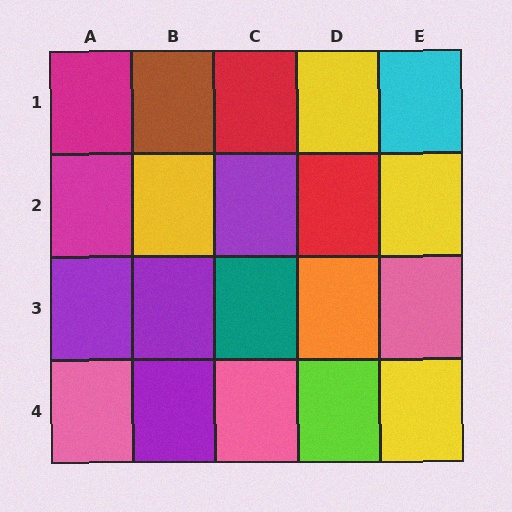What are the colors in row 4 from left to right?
Pink, purple, pink, lime, yellow.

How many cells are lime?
1 cell is lime.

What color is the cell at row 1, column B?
Brown.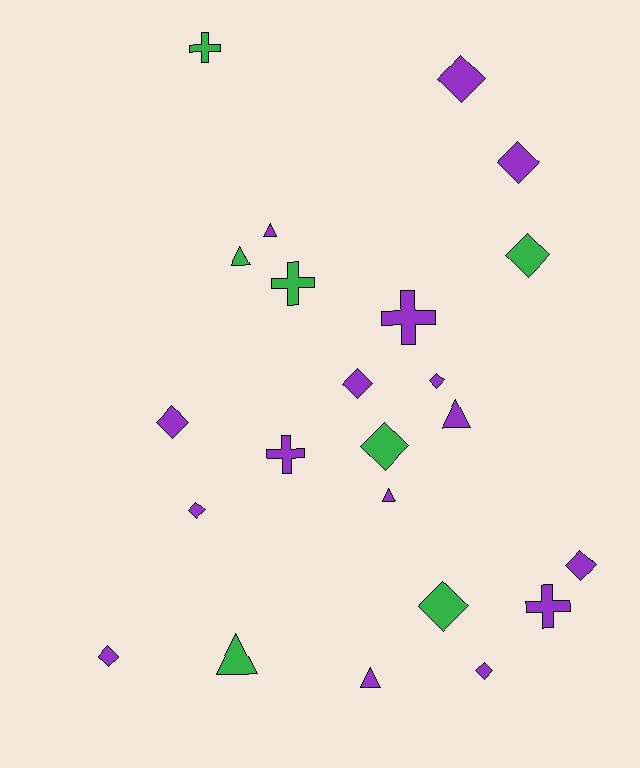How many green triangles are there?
There are 2 green triangles.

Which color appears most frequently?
Purple, with 16 objects.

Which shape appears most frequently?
Diamond, with 12 objects.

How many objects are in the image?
There are 23 objects.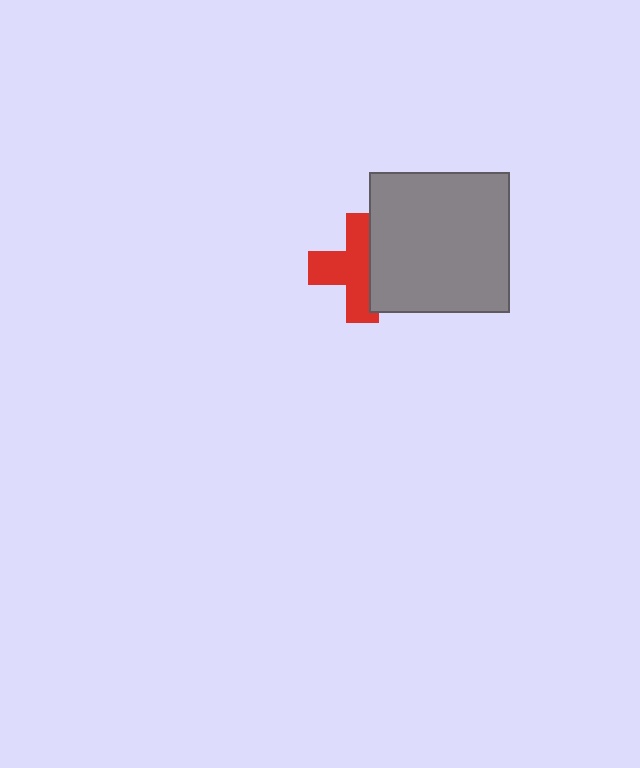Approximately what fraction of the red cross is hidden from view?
Roughly 36% of the red cross is hidden behind the gray square.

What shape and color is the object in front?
The object in front is a gray square.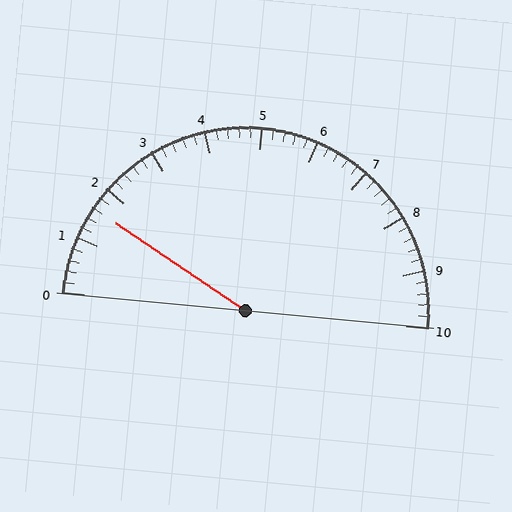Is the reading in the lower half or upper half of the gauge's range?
The reading is in the lower half of the range (0 to 10).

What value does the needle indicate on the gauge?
The needle indicates approximately 1.6.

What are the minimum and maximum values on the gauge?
The gauge ranges from 0 to 10.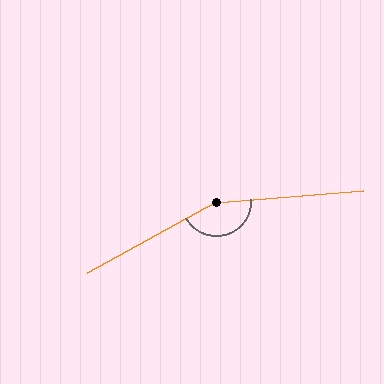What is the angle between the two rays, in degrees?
Approximately 156 degrees.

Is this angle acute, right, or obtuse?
It is obtuse.